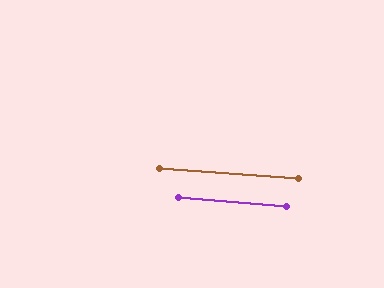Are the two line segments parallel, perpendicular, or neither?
Parallel — their directions differ by only 0.9°.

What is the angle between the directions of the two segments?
Approximately 1 degree.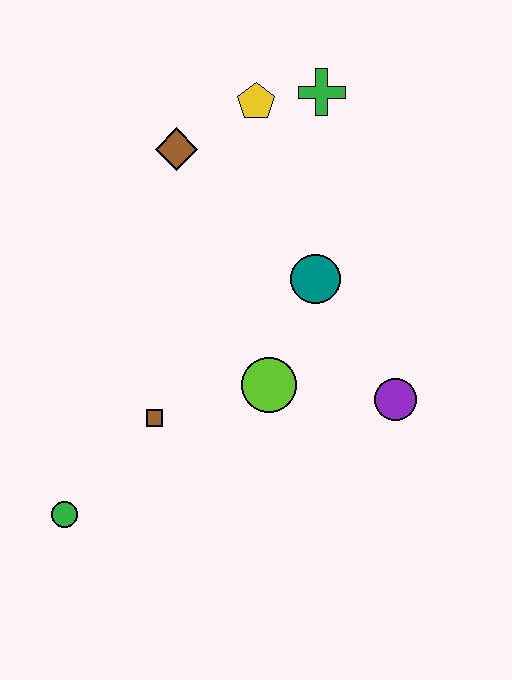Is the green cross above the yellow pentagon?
Yes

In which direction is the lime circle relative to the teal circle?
The lime circle is below the teal circle.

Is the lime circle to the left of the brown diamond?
No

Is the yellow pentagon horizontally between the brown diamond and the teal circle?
Yes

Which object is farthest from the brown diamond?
The green circle is farthest from the brown diamond.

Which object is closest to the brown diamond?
The yellow pentagon is closest to the brown diamond.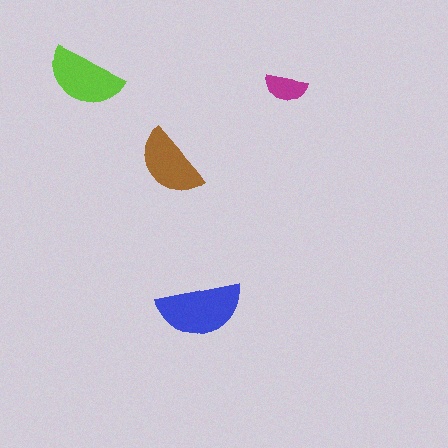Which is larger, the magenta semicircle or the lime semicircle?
The lime one.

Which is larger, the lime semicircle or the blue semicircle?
The blue one.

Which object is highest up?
The lime semicircle is topmost.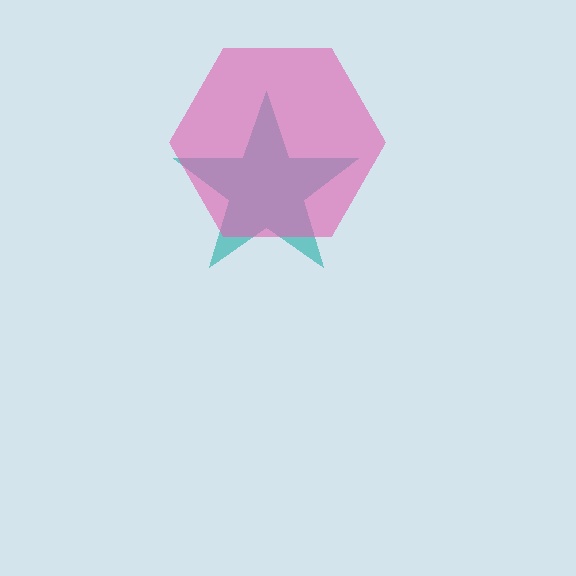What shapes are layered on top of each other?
The layered shapes are: a teal star, a pink hexagon.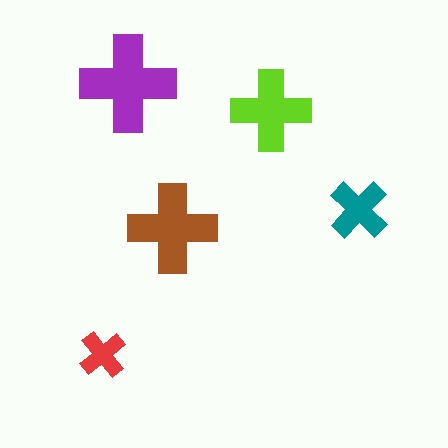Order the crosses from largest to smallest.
the purple one, the brown one, the lime one, the teal one, the red one.